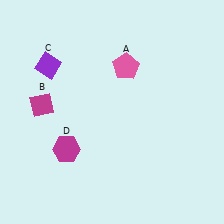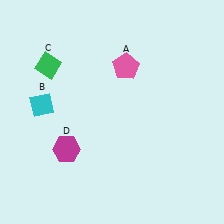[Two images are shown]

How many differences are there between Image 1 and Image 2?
There are 2 differences between the two images.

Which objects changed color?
B changed from magenta to cyan. C changed from purple to green.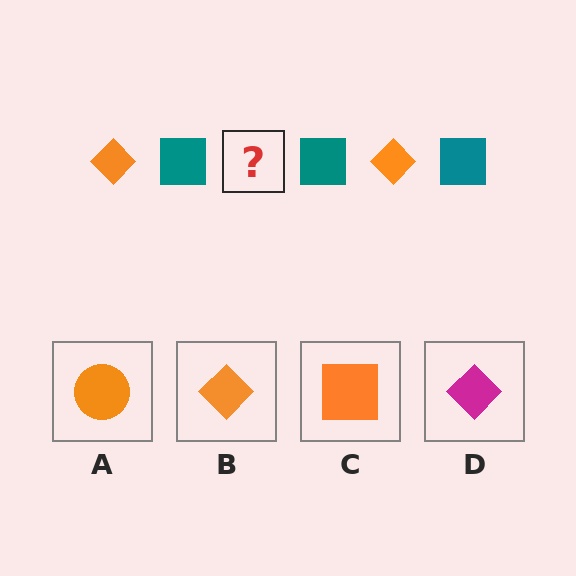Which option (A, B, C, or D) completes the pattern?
B.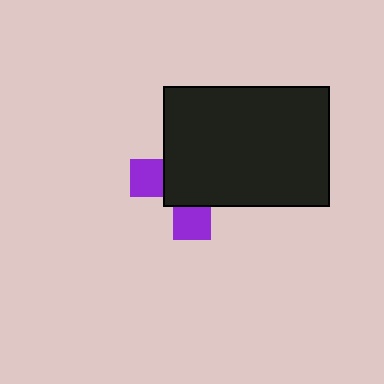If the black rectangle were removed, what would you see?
You would see the complete purple cross.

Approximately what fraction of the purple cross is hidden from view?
Roughly 69% of the purple cross is hidden behind the black rectangle.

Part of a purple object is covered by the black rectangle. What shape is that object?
It is a cross.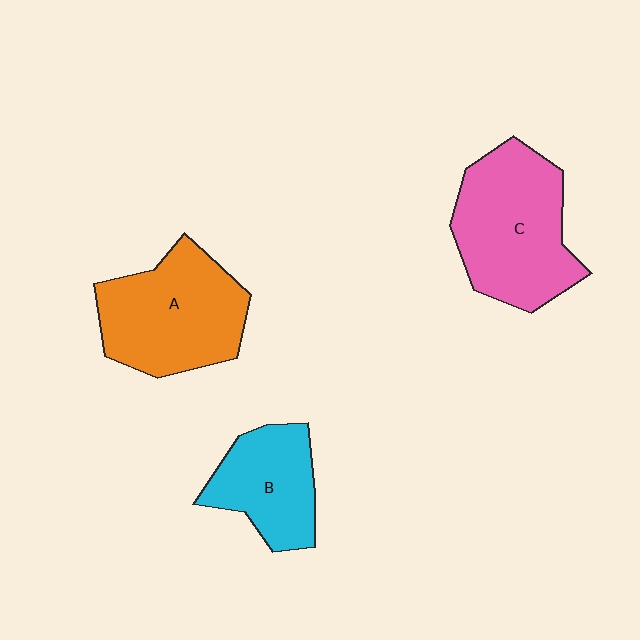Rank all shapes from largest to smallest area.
From largest to smallest: C (pink), A (orange), B (cyan).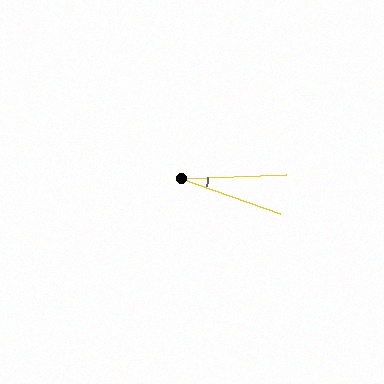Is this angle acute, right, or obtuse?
It is acute.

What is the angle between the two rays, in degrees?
Approximately 22 degrees.